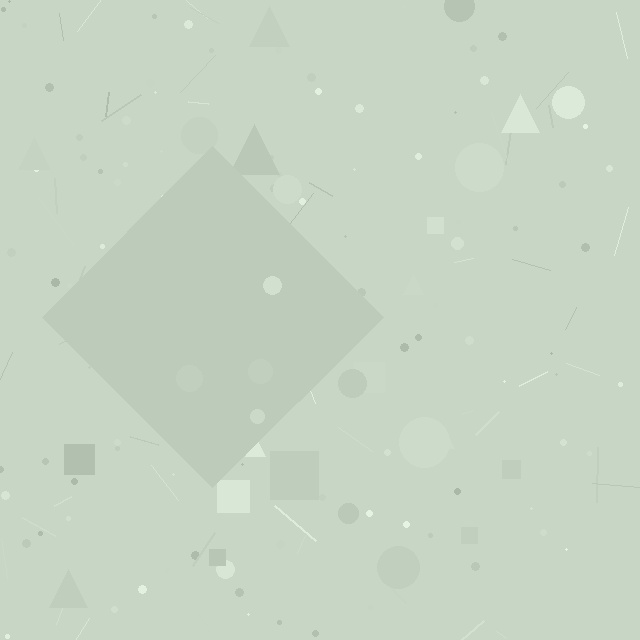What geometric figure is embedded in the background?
A diamond is embedded in the background.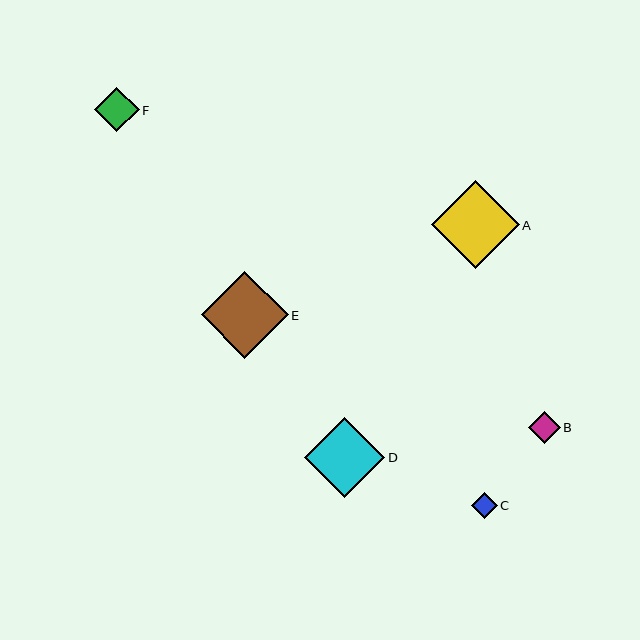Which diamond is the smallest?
Diamond C is the smallest with a size of approximately 26 pixels.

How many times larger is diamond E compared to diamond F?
Diamond E is approximately 1.9 times the size of diamond F.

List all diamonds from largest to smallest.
From largest to smallest: A, E, D, F, B, C.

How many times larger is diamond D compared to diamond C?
Diamond D is approximately 3.1 times the size of diamond C.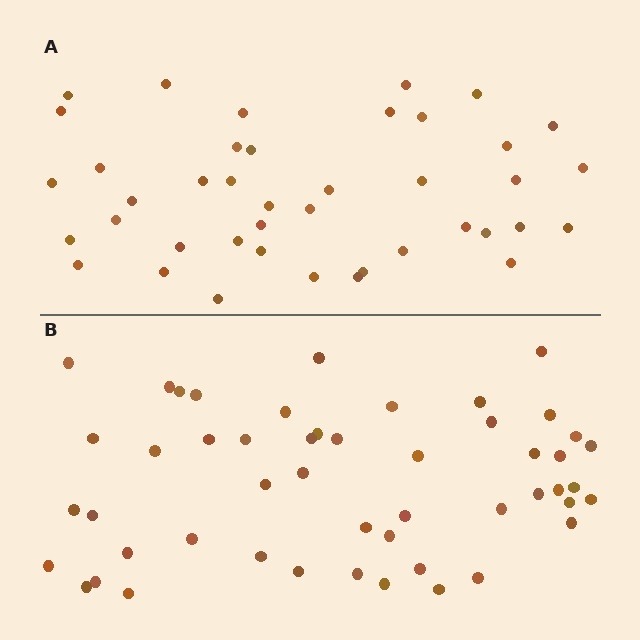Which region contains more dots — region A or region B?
Region B (the bottom region) has more dots.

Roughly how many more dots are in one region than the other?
Region B has roughly 8 or so more dots than region A.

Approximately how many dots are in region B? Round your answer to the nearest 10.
About 50 dots.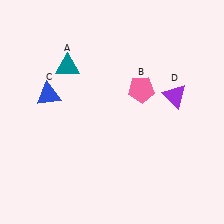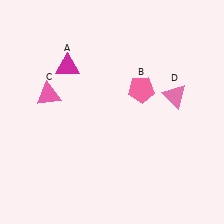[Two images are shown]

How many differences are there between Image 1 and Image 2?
There are 3 differences between the two images.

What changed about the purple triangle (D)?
In Image 1, D is purple. In Image 2, it changed to pink.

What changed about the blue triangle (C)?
In Image 1, C is blue. In Image 2, it changed to pink.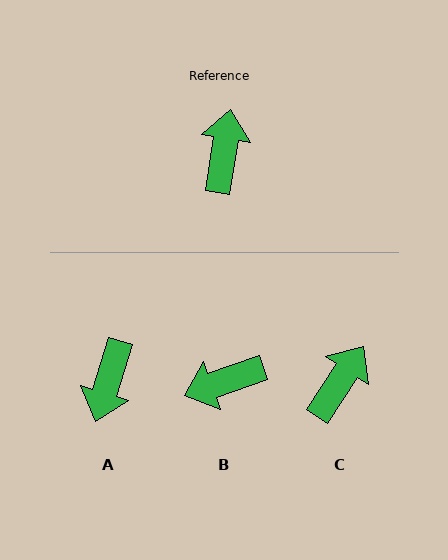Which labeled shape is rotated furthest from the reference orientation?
A, about 172 degrees away.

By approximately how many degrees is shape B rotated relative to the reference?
Approximately 118 degrees counter-clockwise.